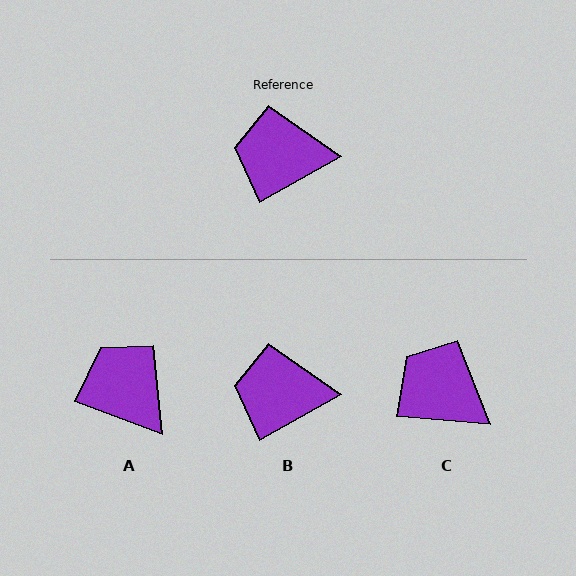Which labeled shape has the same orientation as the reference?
B.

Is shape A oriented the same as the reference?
No, it is off by about 49 degrees.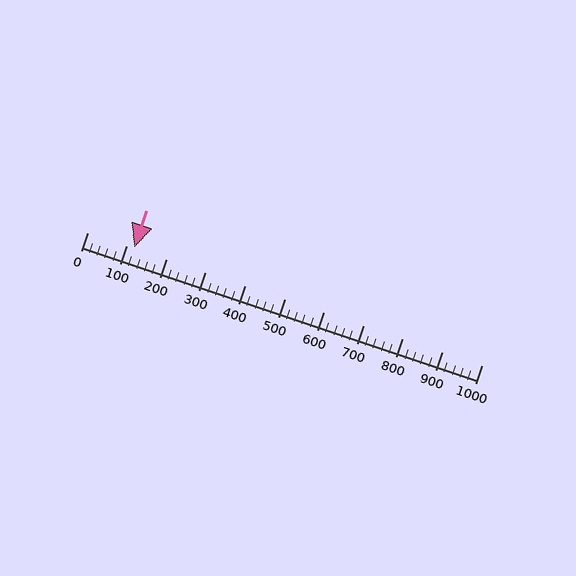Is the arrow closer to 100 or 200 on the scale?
The arrow is closer to 100.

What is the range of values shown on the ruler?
The ruler shows values from 0 to 1000.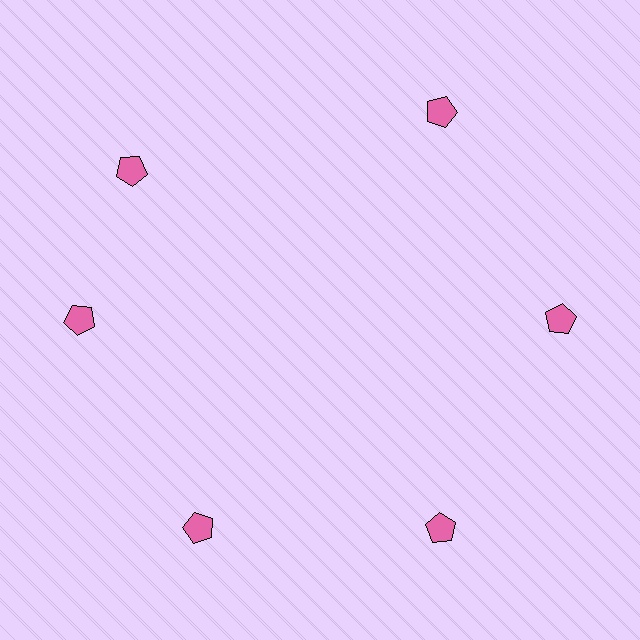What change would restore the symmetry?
The symmetry would be restored by rotating it back into even spacing with its neighbors so that all 6 pentagons sit at equal angles and equal distance from the center.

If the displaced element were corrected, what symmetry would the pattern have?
It would have 6-fold rotational symmetry — the pattern would map onto itself every 60 degrees.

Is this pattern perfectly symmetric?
No. The 6 pink pentagons are arranged in a ring, but one element near the 11 o'clock position is rotated out of alignment along the ring, breaking the 6-fold rotational symmetry.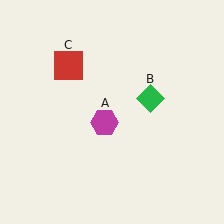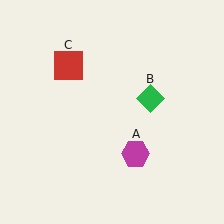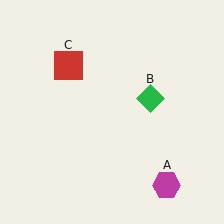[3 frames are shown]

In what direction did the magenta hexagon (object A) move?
The magenta hexagon (object A) moved down and to the right.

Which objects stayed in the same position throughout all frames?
Green diamond (object B) and red square (object C) remained stationary.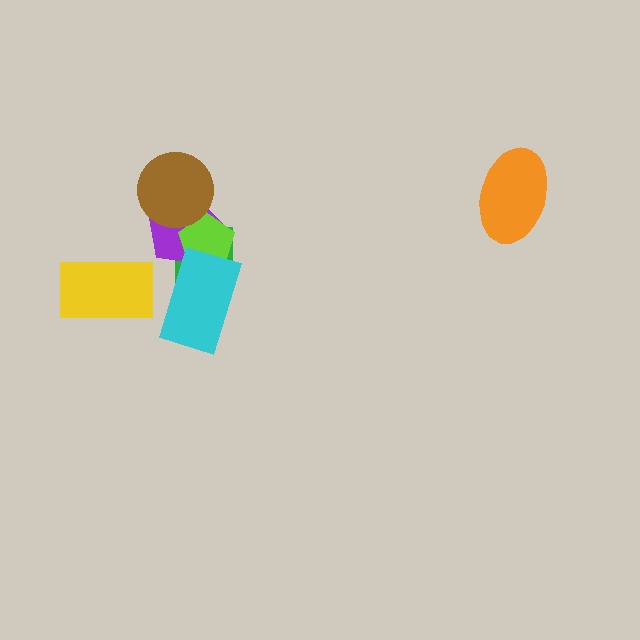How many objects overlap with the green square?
3 objects overlap with the green square.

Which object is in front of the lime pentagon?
The cyan rectangle is in front of the lime pentagon.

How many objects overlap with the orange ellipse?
0 objects overlap with the orange ellipse.